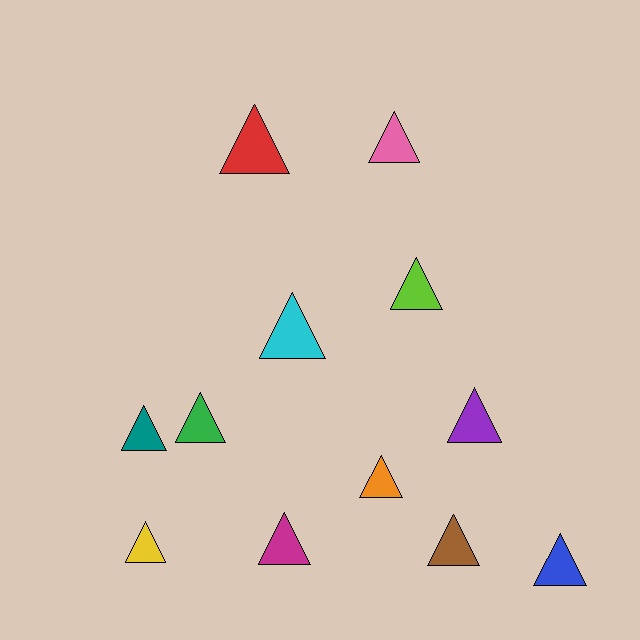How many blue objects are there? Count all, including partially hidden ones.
There is 1 blue object.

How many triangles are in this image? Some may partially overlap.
There are 12 triangles.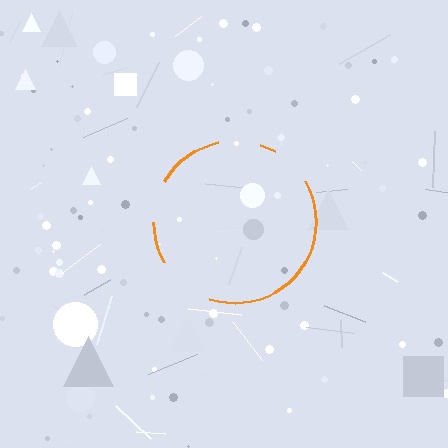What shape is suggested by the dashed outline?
The dashed outline suggests a circle.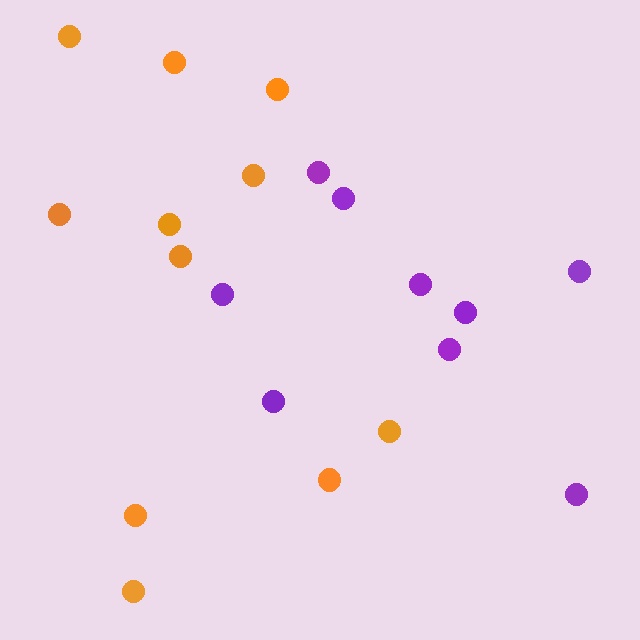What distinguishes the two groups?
There are 2 groups: one group of purple circles (9) and one group of orange circles (11).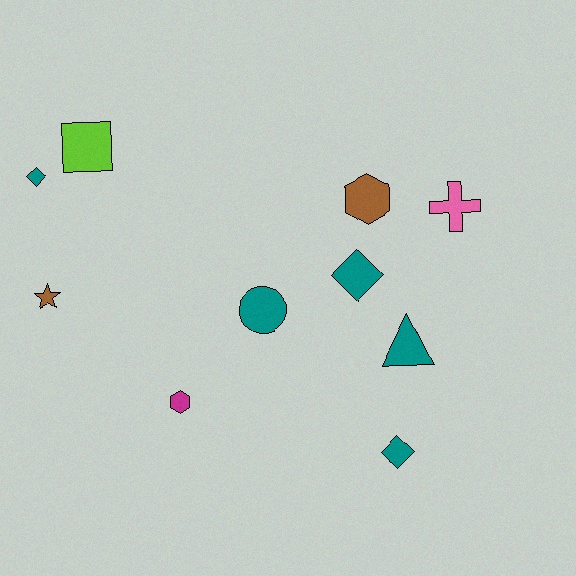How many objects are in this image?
There are 10 objects.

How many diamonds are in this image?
There are 3 diamonds.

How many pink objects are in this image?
There is 1 pink object.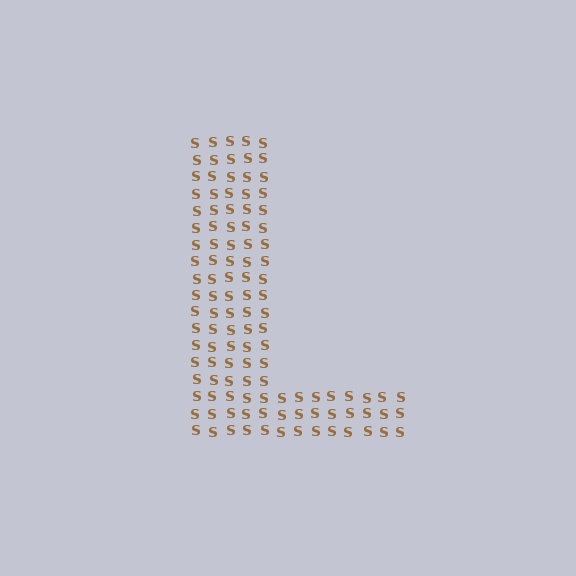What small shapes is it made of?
It is made of small letter S's.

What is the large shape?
The large shape is the letter L.